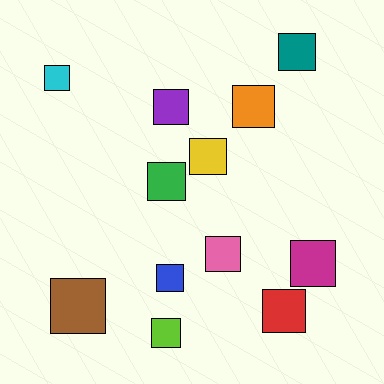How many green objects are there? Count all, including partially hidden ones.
There is 1 green object.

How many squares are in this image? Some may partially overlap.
There are 12 squares.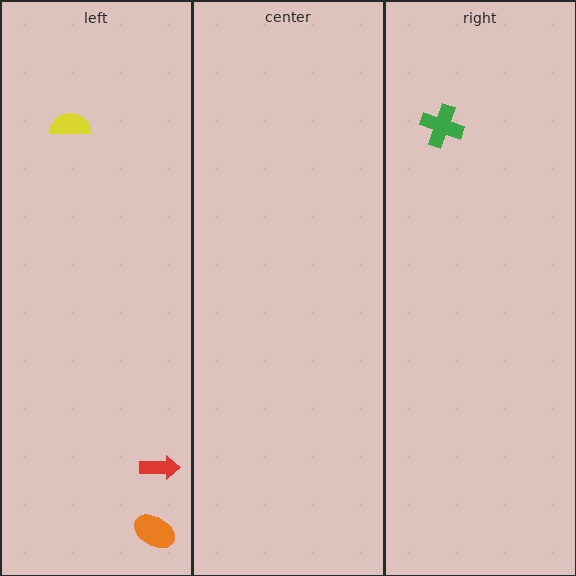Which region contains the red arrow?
The left region.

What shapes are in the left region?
The orange ellipse, the yellow semicircle, the red arrow.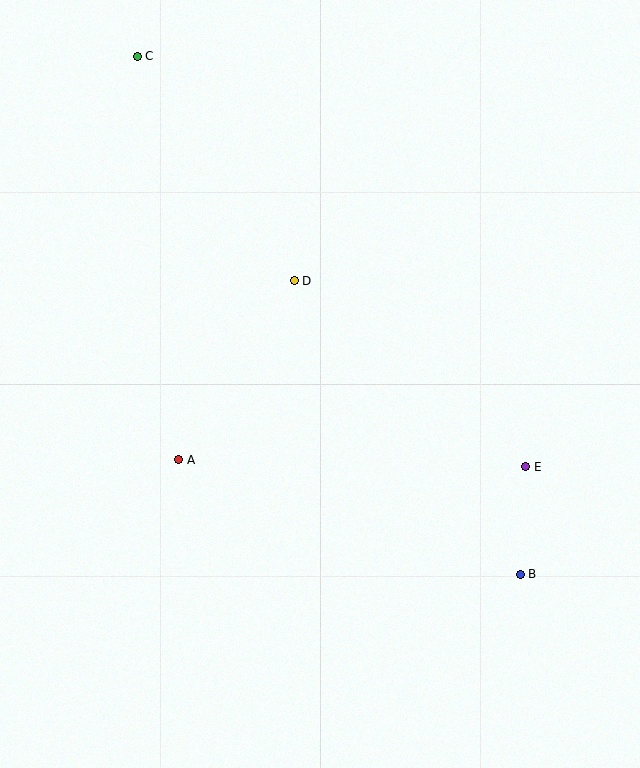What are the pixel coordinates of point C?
Point C is at (137, 56).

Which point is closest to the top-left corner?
Point C is closest to the top-left corner.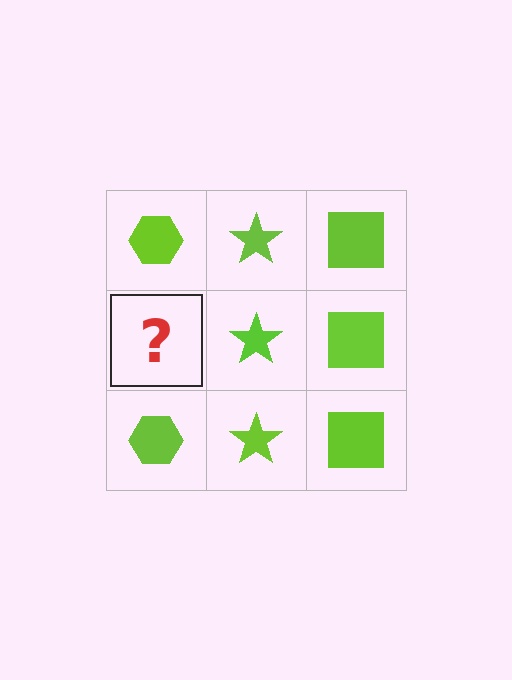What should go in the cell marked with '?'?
The missing cell should contain a lime hexagon.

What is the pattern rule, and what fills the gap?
The rule is that each column has a consistent shape. The gap should be filled with a lime hexagon.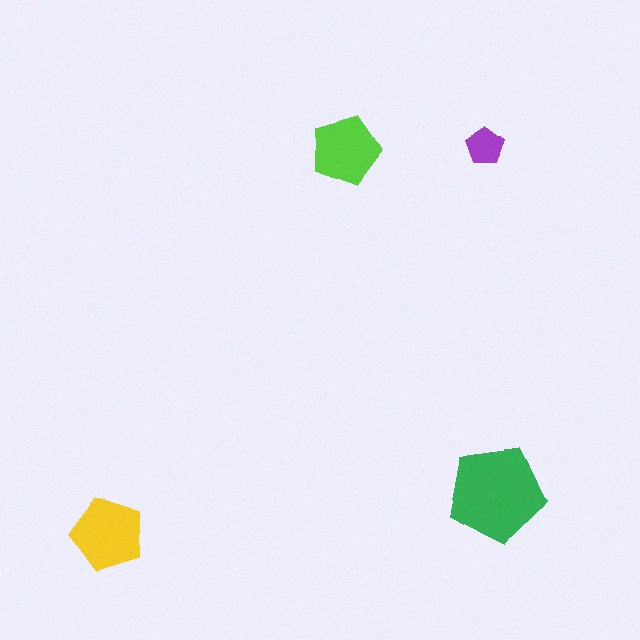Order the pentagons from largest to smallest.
the green one, the yellow one, the lime one, the purple one.